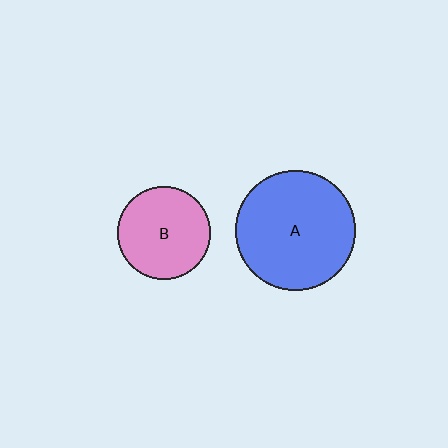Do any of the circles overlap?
No, none of the circles overlap.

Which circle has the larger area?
Circle A (blue).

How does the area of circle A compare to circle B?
Approximately 1.7 times.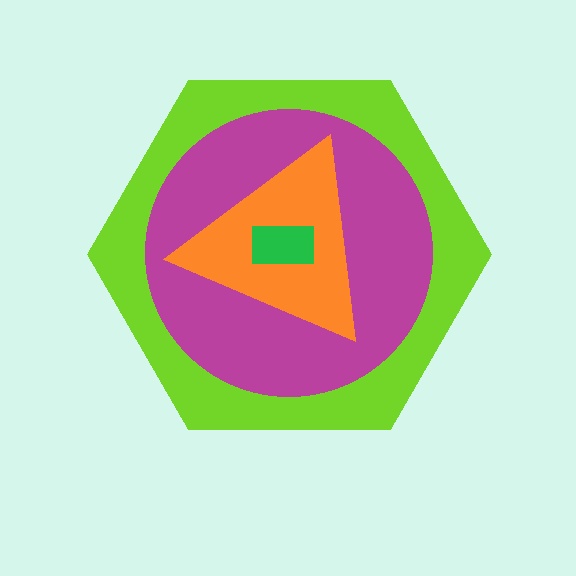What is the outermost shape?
The lime hexagon.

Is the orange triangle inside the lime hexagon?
Yes.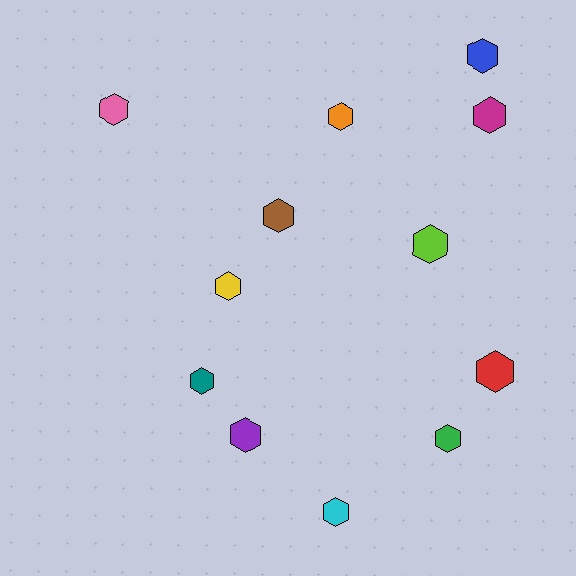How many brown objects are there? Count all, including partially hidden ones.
There is 1 brown object.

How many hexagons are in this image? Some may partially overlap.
There are 12 hexagons.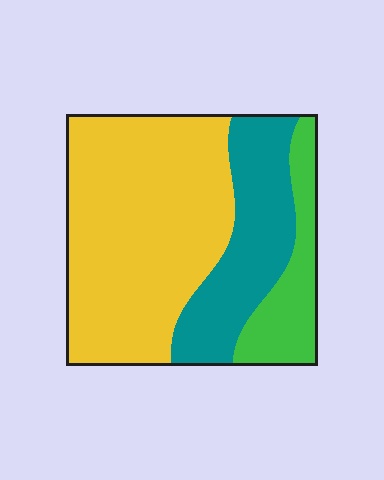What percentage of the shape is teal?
Teal takes up about one quarter (1/4) of the shape.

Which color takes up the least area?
Green, at roughly 15%.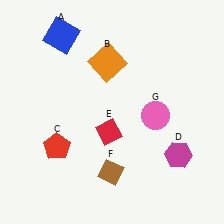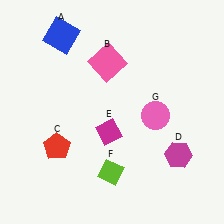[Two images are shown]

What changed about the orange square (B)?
In Image 1, B is orange. In Image 2, it changed to pink.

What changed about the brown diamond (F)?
In Image 1, F is brown. In Image 2, it changed to lime.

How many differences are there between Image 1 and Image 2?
There are 3 differences between the two images.